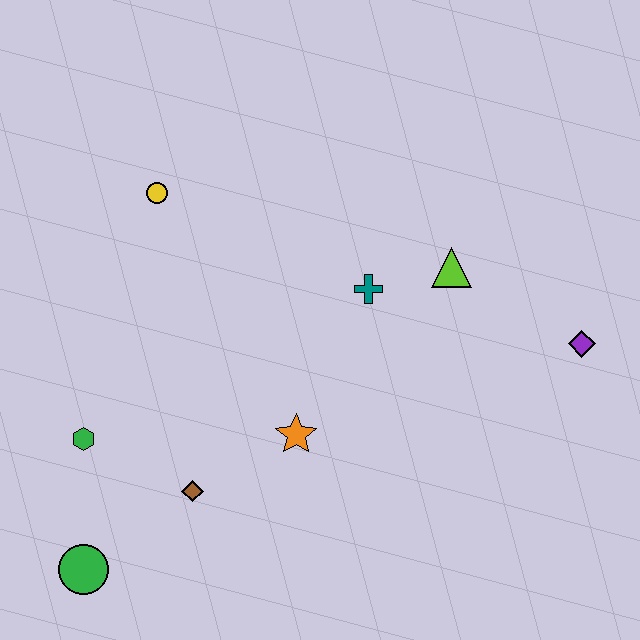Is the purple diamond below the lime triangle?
Yes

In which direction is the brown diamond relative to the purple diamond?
The brown diamond is to the left of the purple diamond.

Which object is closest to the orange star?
The brown diamond is closest to the orange star.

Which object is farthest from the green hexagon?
The purple diamond is farthest from the green hexagon.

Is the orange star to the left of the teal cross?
Yes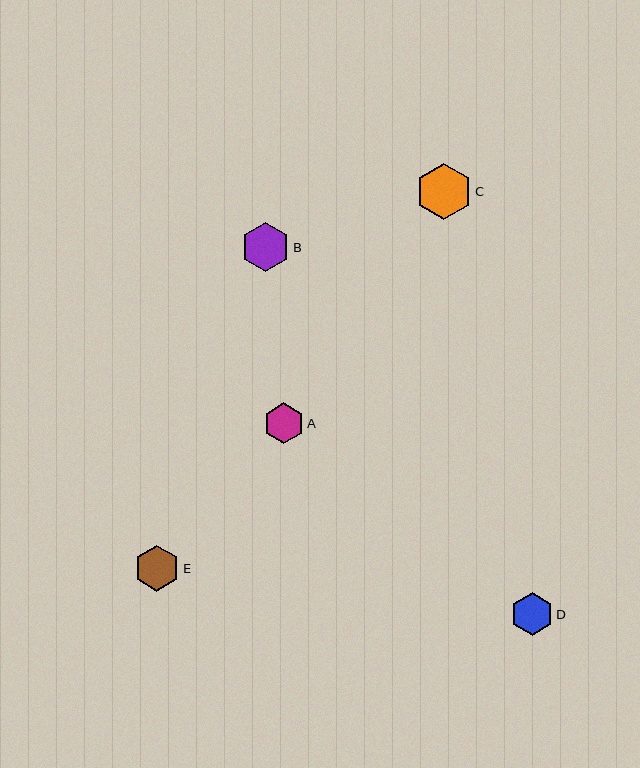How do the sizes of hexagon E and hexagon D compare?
Hexagon E and hexagon D are approximately the same size.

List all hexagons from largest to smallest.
From largest to smallest: C, B, E, D, A.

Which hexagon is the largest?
Hexagon C is the largest with a size of approximately 56 pixels.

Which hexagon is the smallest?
Hexagon A is the smallest with a size of approximately 41 pixels.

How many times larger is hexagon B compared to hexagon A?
Hexagon B is approximately 1.2 times the size of hexagon A.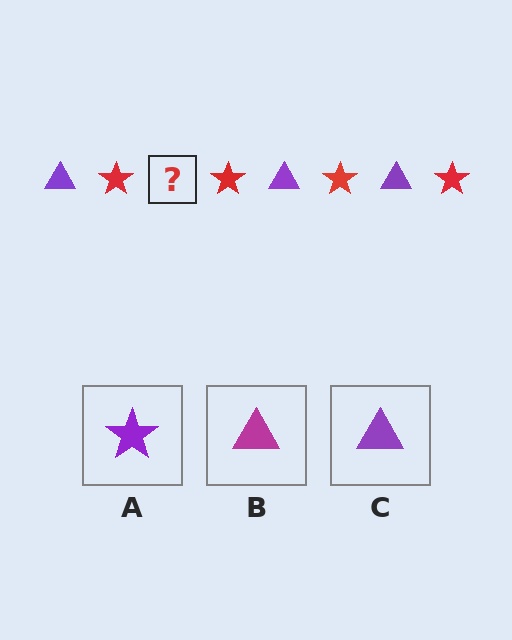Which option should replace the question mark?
Option C.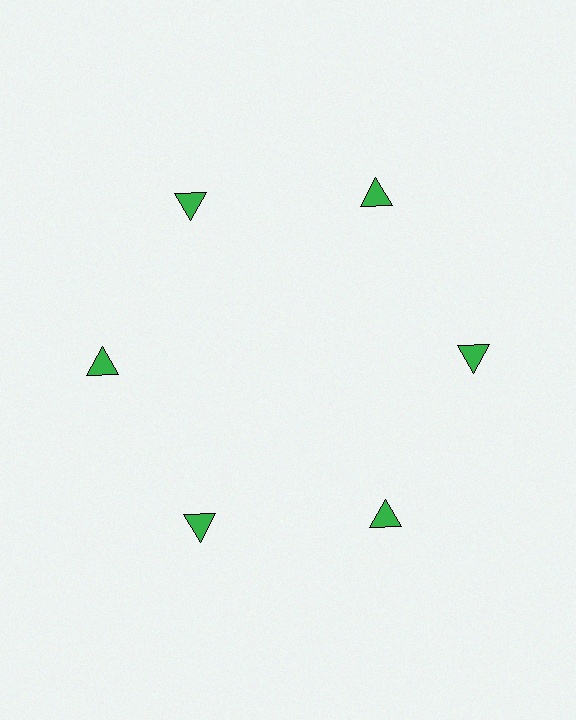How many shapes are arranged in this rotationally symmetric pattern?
There are 6 shapes, arranged in 6 groups of 1.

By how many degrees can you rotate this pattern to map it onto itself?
The pattern maps onto itself every 60 degrees of rotation.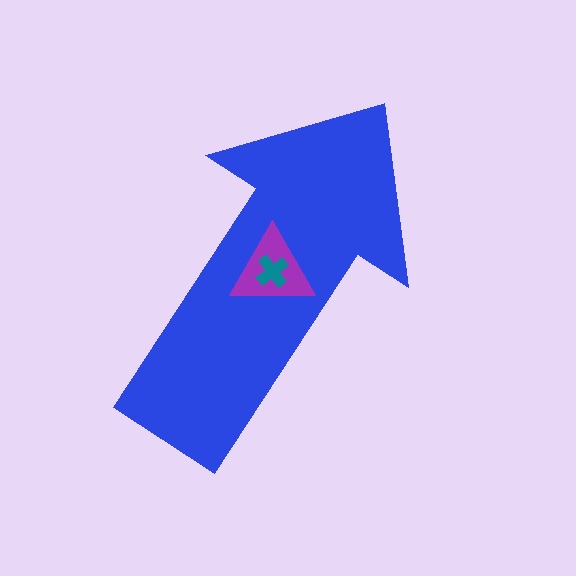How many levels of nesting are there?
3.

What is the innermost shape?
The teal cross.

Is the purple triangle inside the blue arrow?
Yes.